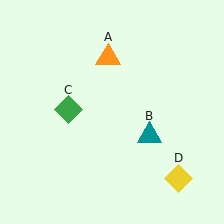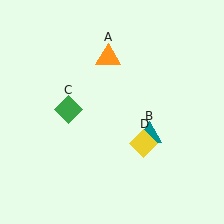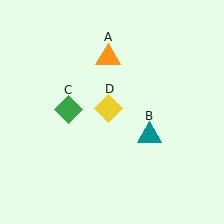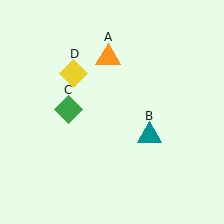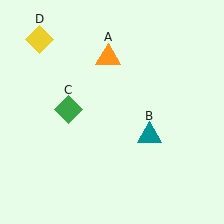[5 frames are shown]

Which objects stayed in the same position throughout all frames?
Orange triangle (object A) and teal triangle (object B) and green diamond (object C) remained stationary.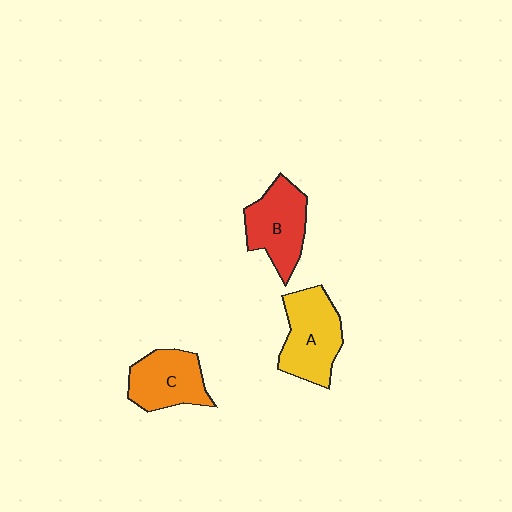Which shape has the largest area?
Shape A (yellow).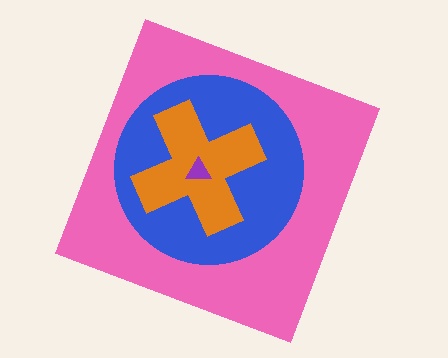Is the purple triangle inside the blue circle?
Yes.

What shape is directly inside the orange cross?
The purple triangle.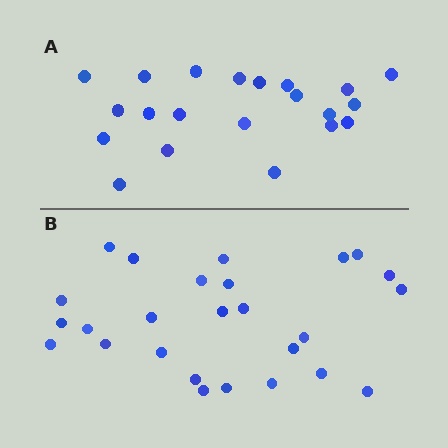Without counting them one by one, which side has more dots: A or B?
Region B (the bottom region) has more dots.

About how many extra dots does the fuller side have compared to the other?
Region B has about 5 more dots than region A.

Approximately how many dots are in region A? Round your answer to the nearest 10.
About 20 dots. (The exact count is 21, which rounds to 20.)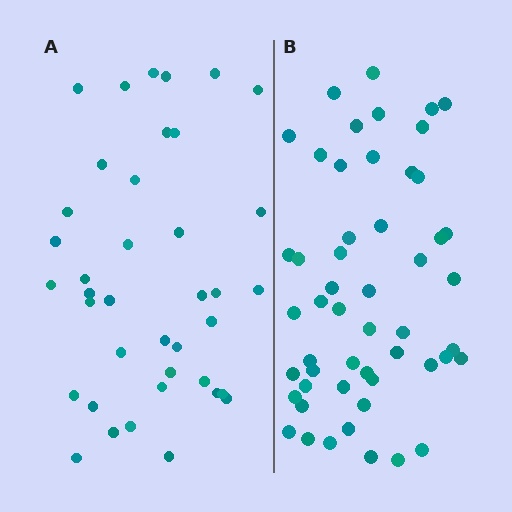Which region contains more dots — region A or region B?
Region B (the right region) has more dots.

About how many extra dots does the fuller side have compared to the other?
Region B has approximately 15 more dots than region A.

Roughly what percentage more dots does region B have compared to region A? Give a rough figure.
About 35% more.